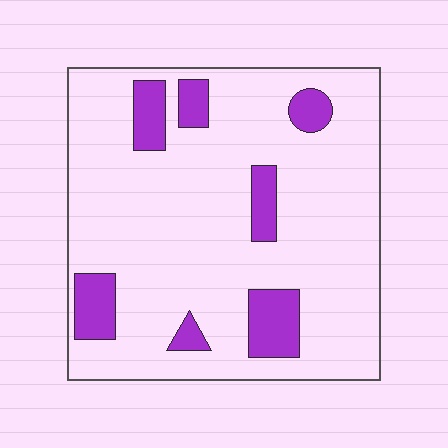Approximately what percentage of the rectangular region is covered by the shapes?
Approximately 15%.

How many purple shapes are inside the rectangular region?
7.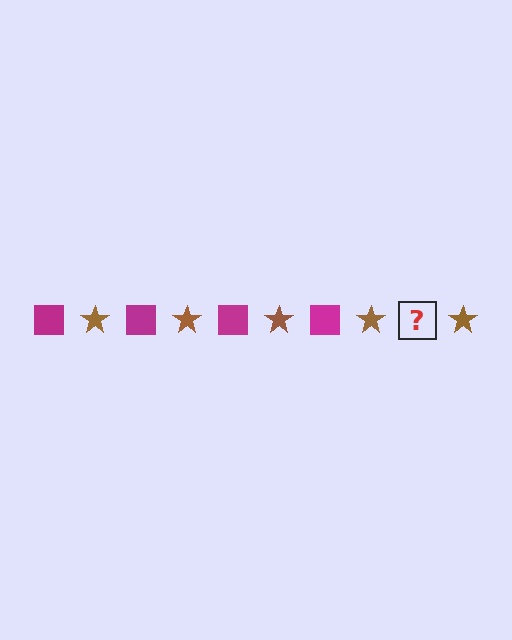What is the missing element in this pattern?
The missing element is a magenta square.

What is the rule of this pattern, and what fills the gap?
The rule is that the pattern alternates between magenta square and brown star. The gap should be filled with a magenta square.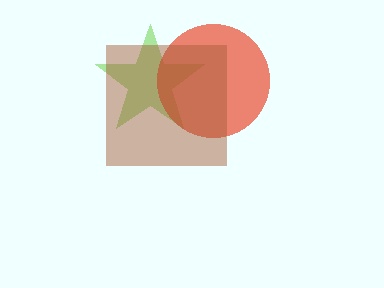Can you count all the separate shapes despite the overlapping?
Yes, there are 3 separate shapes.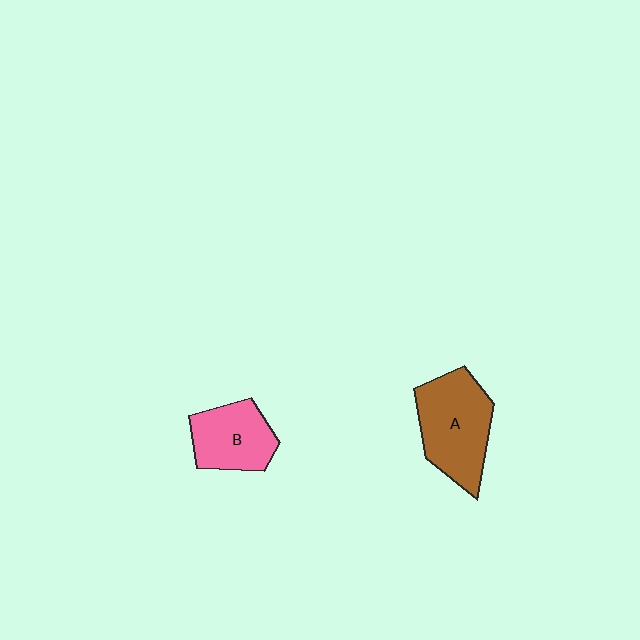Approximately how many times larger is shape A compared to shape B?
Approximately 1.4 times.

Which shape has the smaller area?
Shape B (pink).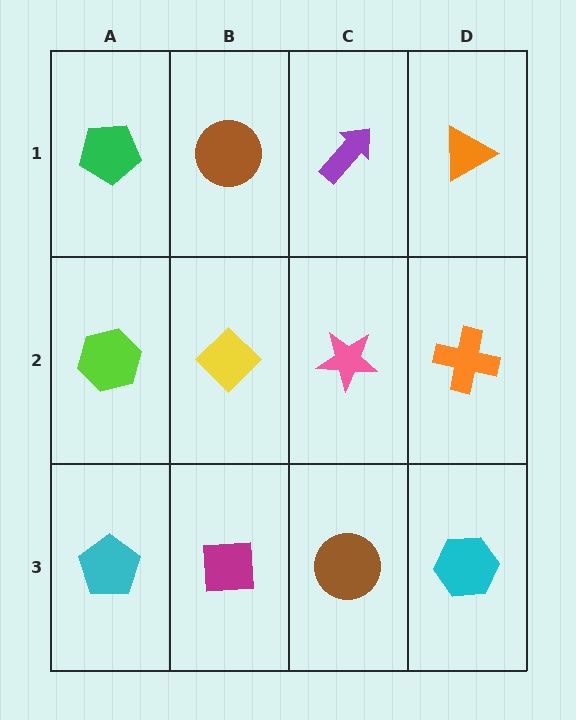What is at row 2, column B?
A yellow diamond.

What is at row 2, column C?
A pink star.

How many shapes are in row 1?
4 shapes.